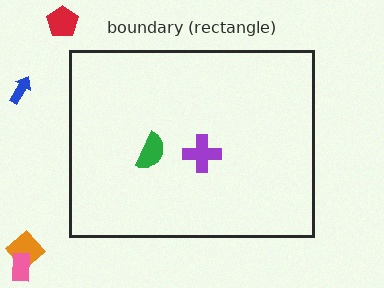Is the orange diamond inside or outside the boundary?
Outside.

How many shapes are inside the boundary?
2 inside, 4 outside.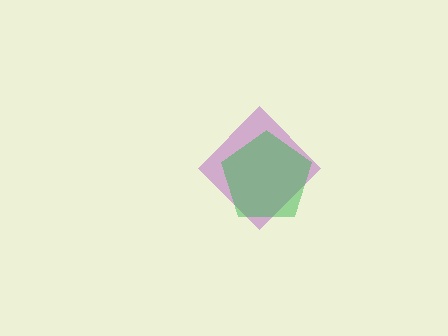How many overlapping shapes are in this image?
There are 2 overlapping shapes in the image.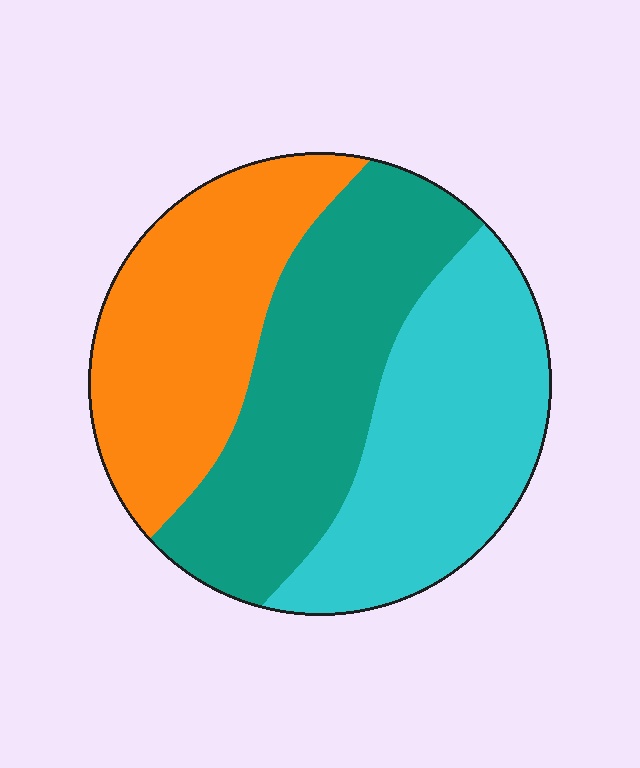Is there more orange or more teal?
Teal.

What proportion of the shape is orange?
Orange takes up about one third (1/3) of the shape.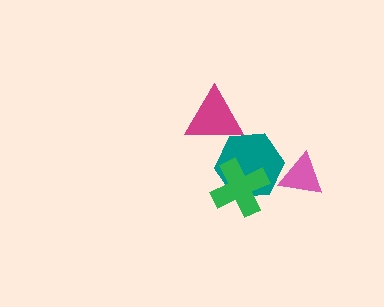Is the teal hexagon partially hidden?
Yes, it is partially covered by another shape.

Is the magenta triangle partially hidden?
No, no other shape covers it.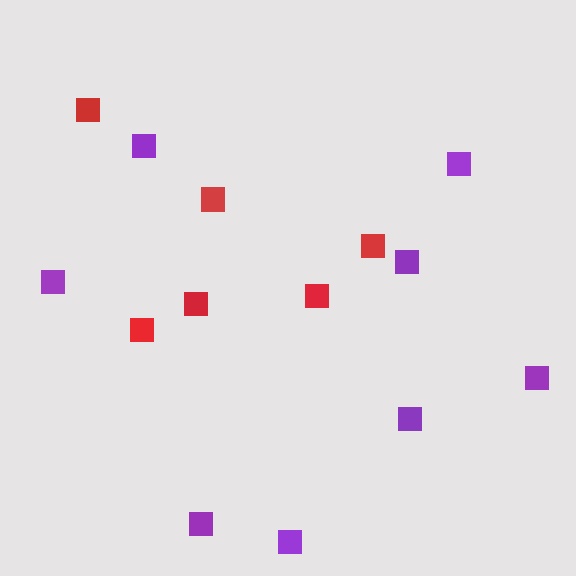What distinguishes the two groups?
There are 2 groups: one group of red squares (6) and one group of purple squares (8).